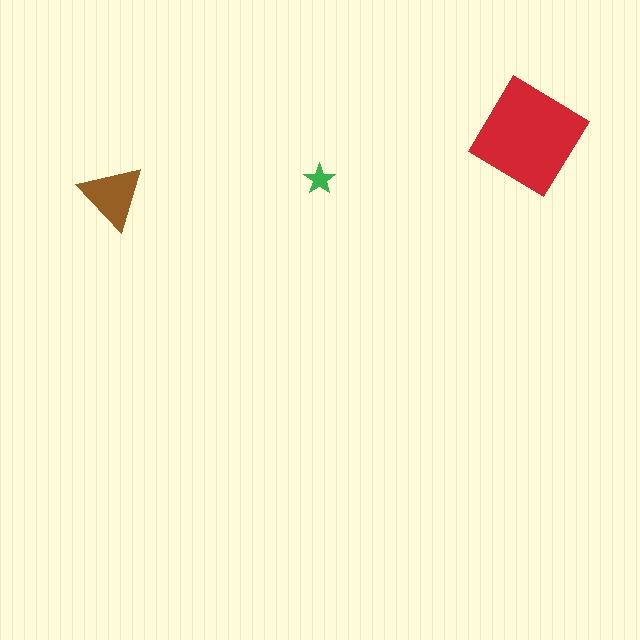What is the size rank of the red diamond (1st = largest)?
1st.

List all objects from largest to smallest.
The red diamond, the brown triangle, the green star.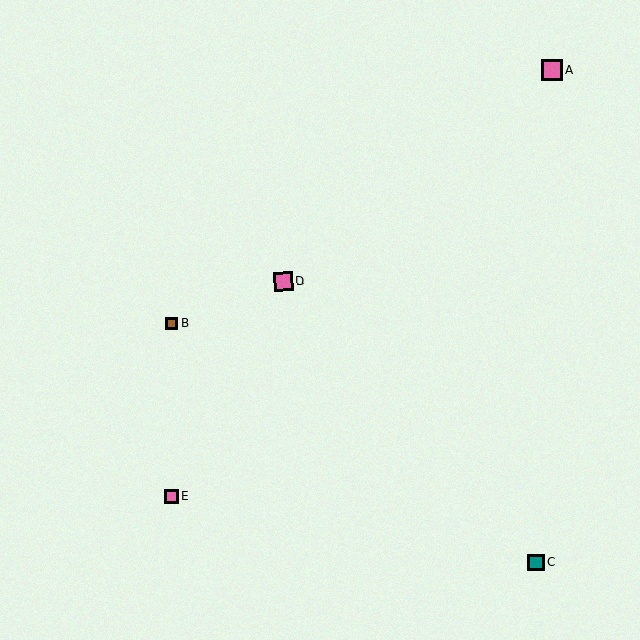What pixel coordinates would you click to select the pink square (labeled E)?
Click at (172, 496) to select the pink square E.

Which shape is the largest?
The pink square (labeled A) is the largest.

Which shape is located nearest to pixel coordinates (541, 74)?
The pink square (labeled A) at (552, 70) is nearest to that location.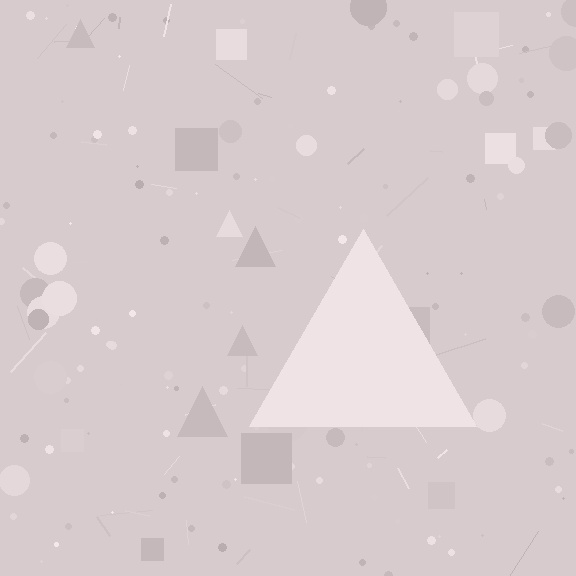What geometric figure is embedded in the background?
A triangle is embedded in the background.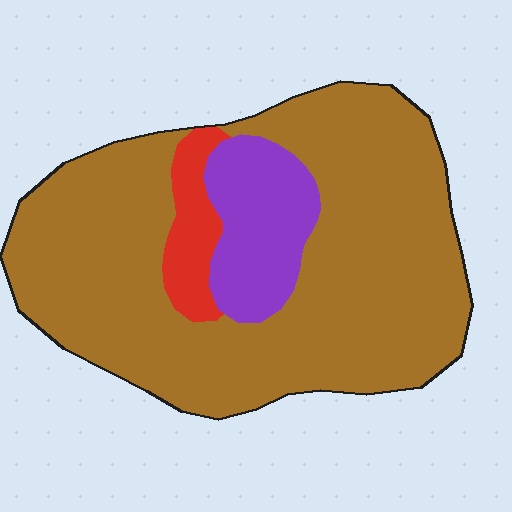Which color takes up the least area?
Red, at roughly 5%.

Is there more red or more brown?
Brown.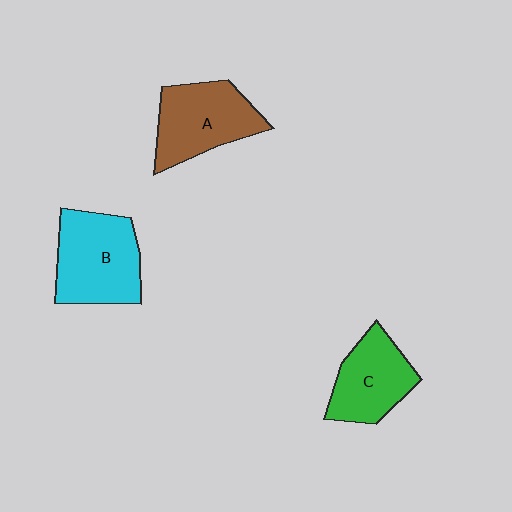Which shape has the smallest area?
Shape C (green).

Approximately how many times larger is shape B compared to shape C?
Approximately 1.3 times.